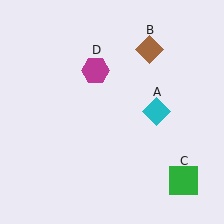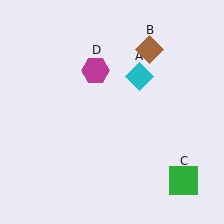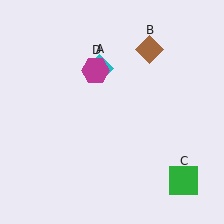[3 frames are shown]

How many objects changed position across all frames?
1 object changed position: cyan diamond (object A).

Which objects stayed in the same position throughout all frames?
Brown diamond (object B) and green square (object C) and magenta hexagon (object D) remained stationary.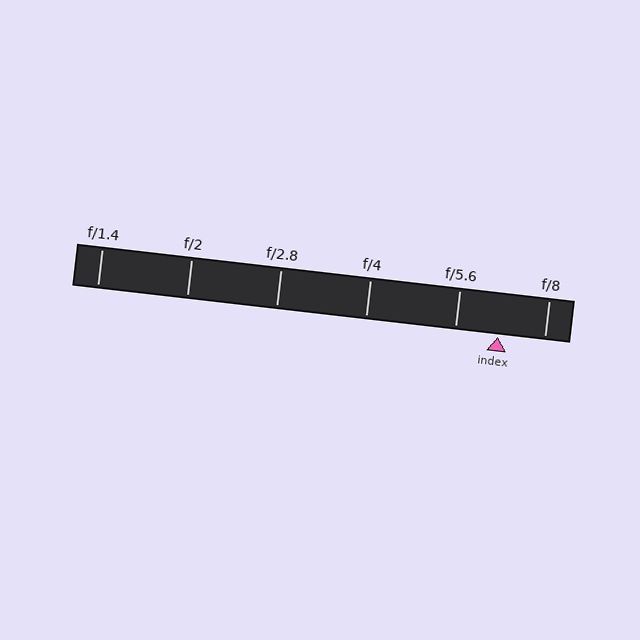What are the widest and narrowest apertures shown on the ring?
The widest aperture shown is f/1.4 and the narrowest is f/8.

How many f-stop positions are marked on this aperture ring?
There are 6 f-stop positions marked.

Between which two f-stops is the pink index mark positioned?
The index mark is between f/5.6 and f/8.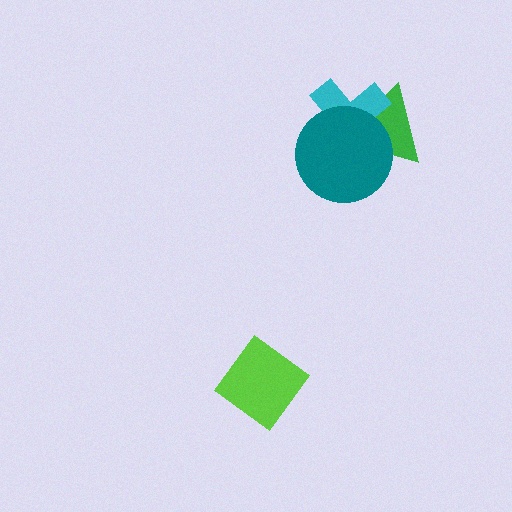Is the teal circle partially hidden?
No, no other shape covers it.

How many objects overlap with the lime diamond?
0 objects overlap with the lime diamond.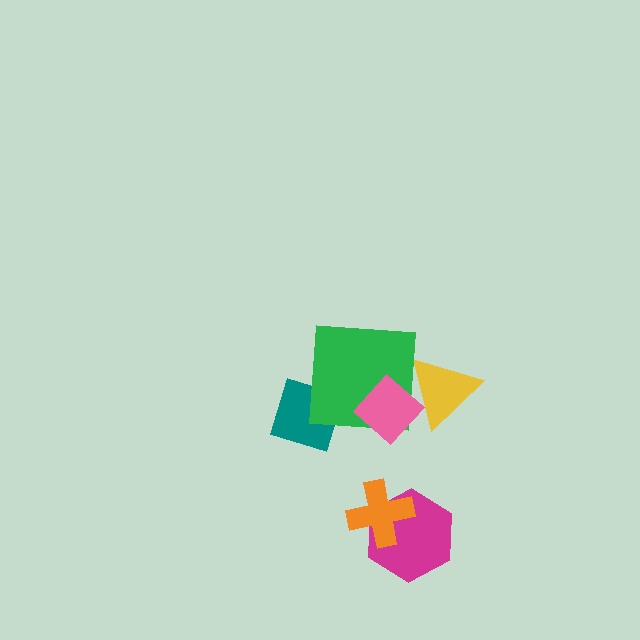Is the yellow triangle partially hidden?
Yes, it is partially covered by another shape.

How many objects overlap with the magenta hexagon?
1 object overlaps with the magenta hexagon.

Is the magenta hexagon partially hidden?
Yes, it is partially covered by another shape.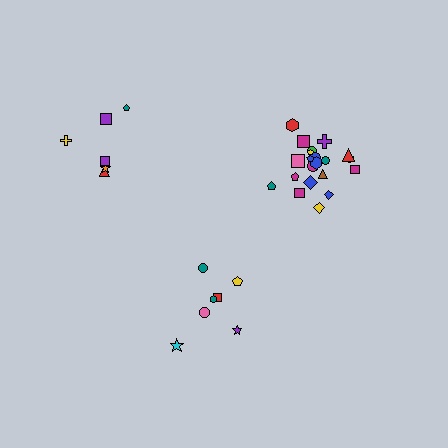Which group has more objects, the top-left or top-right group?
The top-right group.